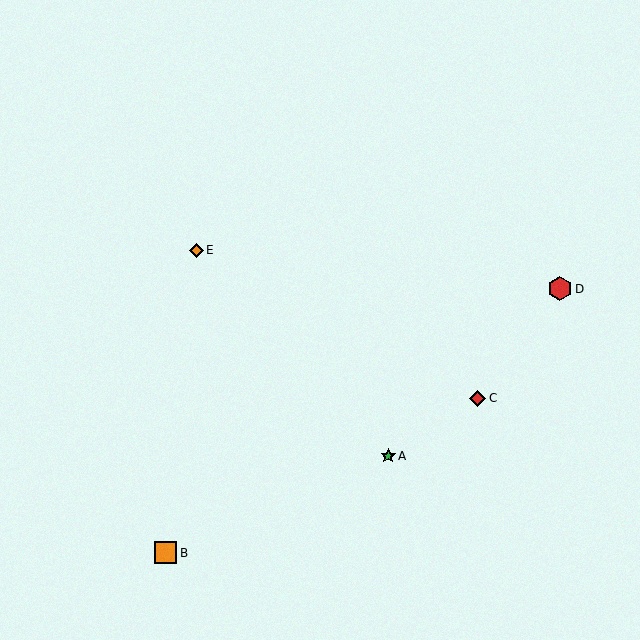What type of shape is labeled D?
Shape D is a red hexagon.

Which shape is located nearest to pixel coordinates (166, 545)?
The orange square (labeled B) at (166, 553) is nearest to that location.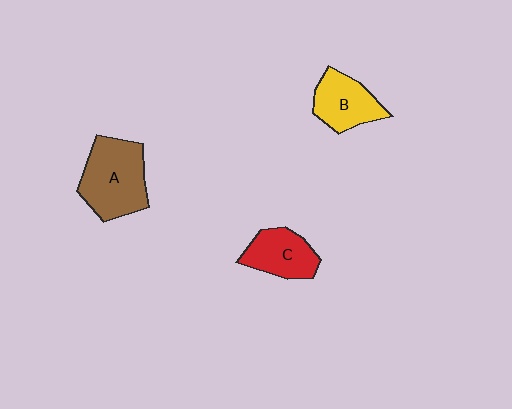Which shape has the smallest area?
Shape C (red).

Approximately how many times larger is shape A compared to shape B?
Approximately 1.5 times.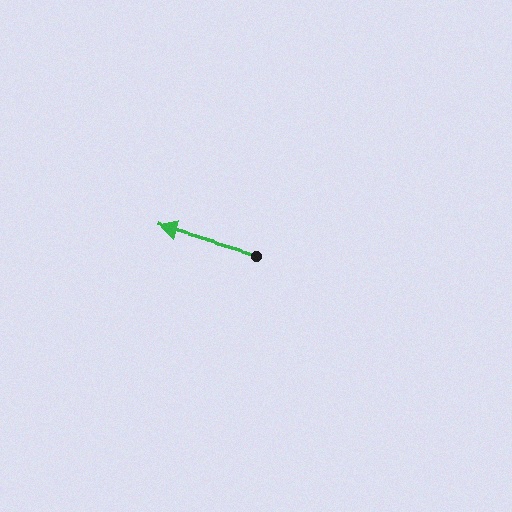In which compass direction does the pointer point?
West.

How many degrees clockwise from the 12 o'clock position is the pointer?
Approximately 286 degrees.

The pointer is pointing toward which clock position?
Roughly 10 o'clock.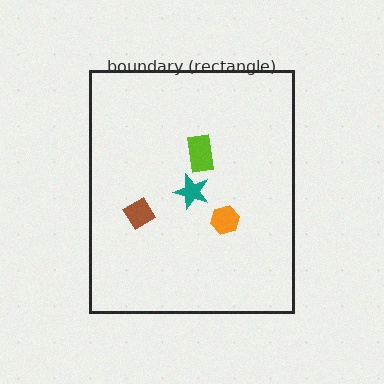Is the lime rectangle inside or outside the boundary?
Inside.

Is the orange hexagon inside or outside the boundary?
Inside.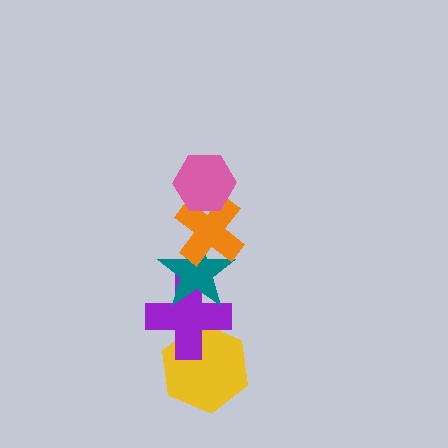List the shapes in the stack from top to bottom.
From top to bottom: the pink hexagon, the orange cross, the teal star, the purple cross, the yellow hexagon.